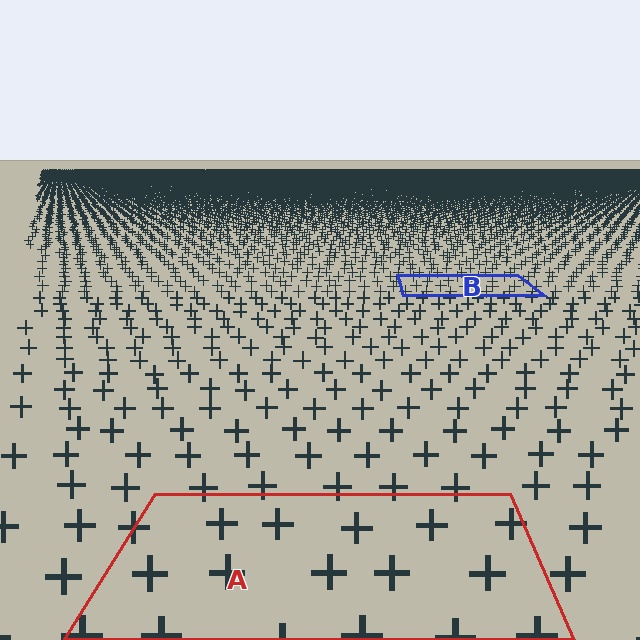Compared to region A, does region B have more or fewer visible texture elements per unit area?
Region B has more texture elements per unit area — they are packed more densely because it is farther away.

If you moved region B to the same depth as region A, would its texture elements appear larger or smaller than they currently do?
They would appear larger. At a closer depth, the same texture elements are projected at a bigger on-screen size.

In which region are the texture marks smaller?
The texture marks are smaller in region B, because it is farther away.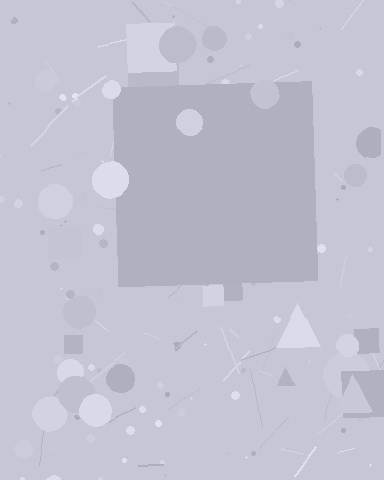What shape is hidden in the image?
A square is hidden in the image.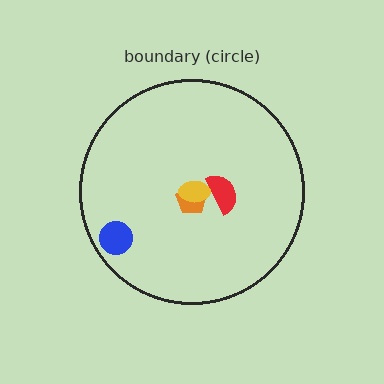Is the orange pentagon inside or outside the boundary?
Inside.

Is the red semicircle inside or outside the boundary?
Inside.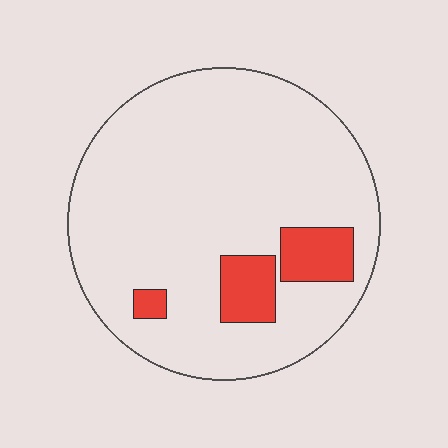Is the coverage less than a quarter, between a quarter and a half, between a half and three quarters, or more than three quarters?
Less than a quarter.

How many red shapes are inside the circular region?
3.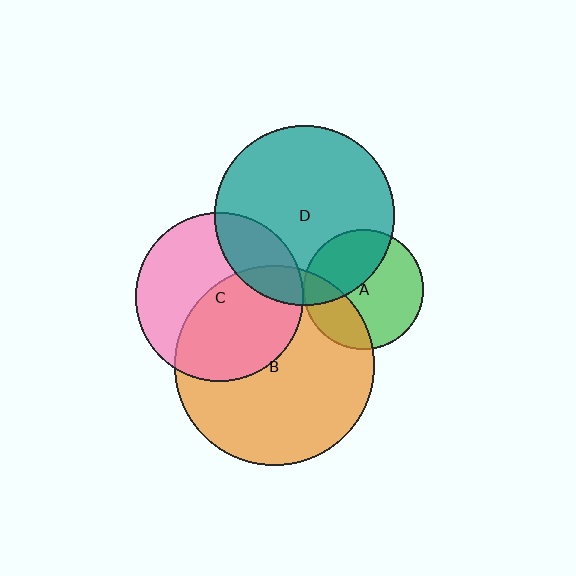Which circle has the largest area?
Circle B (orange).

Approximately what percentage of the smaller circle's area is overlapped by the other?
Approximately 20%.